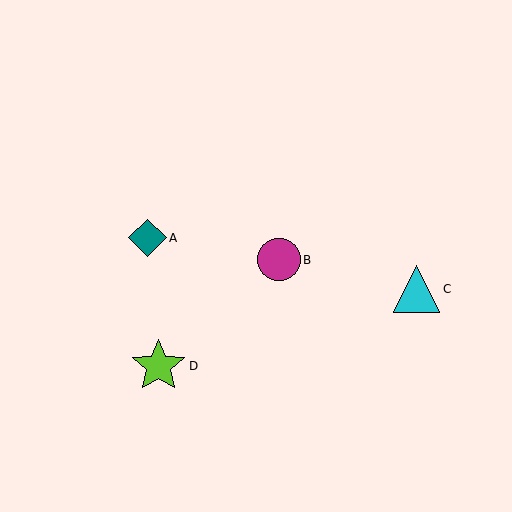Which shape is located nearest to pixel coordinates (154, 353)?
The lime star (labeled D) at (159, 366) is nearest to that location.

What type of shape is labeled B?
Shape B is a magenta circle.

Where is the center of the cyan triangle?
The center of the cyan triangle is at (416, 289).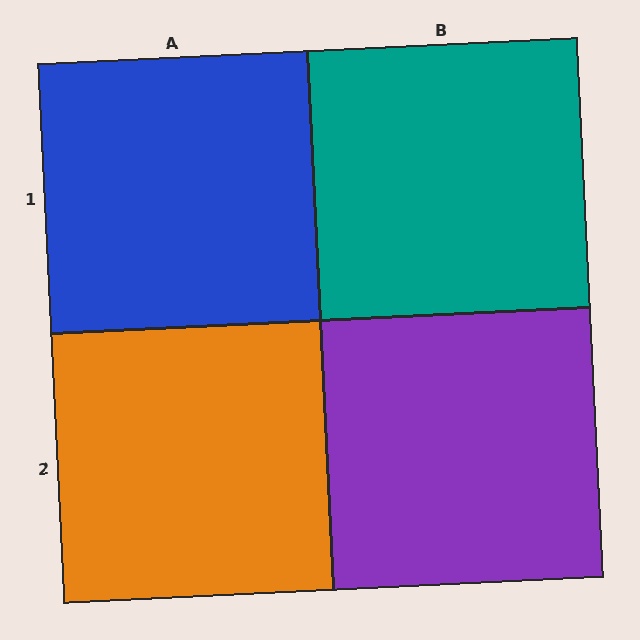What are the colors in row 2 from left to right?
Orange, purple.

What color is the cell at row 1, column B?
Teal.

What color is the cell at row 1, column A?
Blue.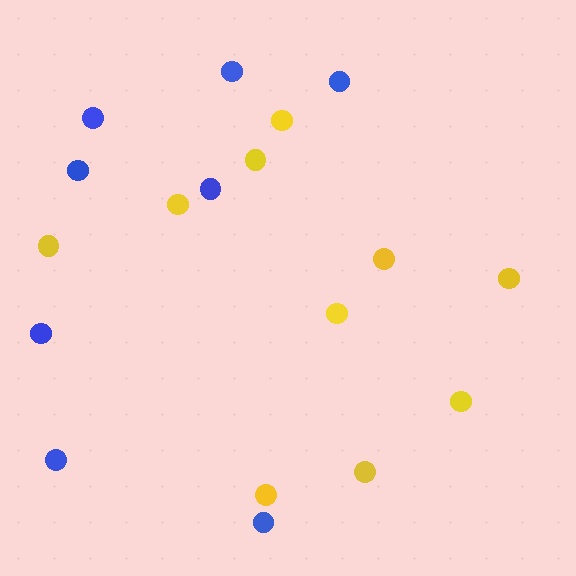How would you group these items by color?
There are 2 groups: one group of blue circles (8) and one group of yellow circles (10).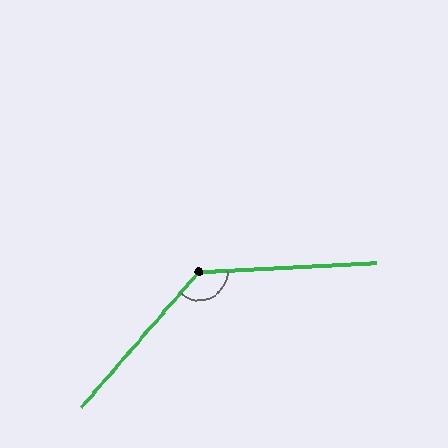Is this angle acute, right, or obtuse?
It is obtuse.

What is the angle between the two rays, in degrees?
Approximately 134 degrees.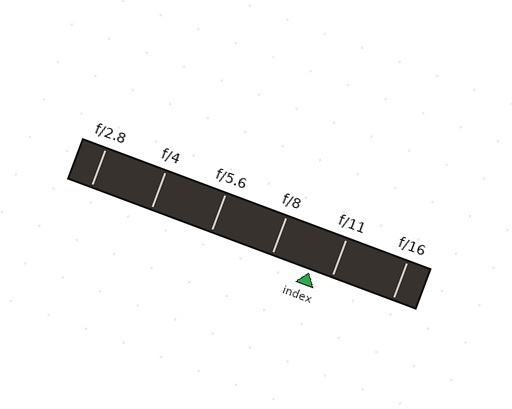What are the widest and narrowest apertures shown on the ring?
The widest aperture shown is f/2.8 and the narrowest is f/16.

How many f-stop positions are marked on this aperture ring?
There are 6 f-stop positions marked.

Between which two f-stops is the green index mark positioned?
The index mark is between f/8 and f/11.